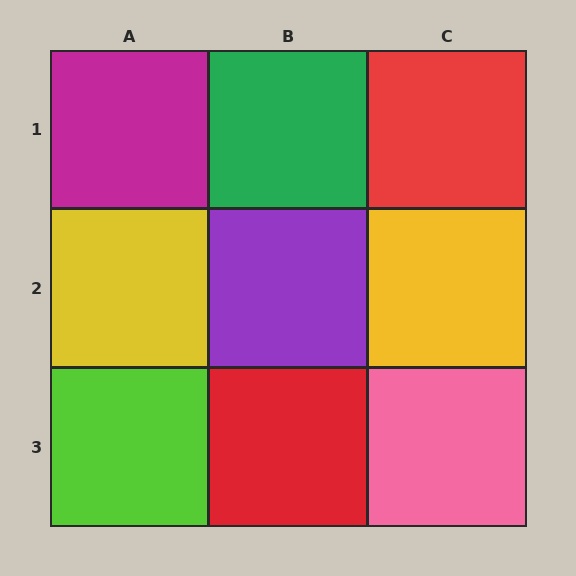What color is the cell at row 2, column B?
Purple.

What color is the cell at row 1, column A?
Magenta.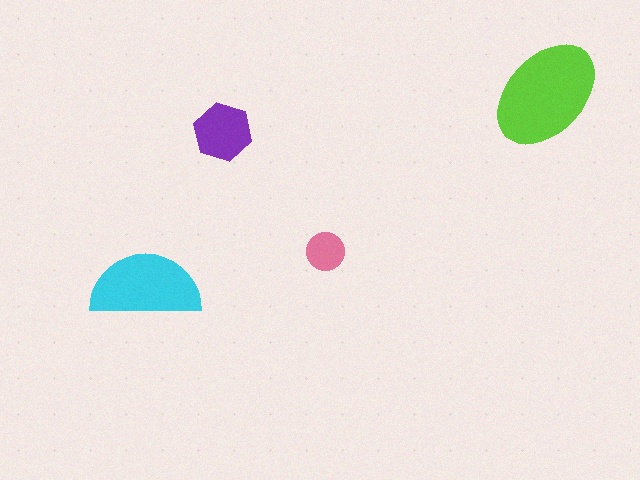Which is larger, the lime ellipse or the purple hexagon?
The lime ellipse.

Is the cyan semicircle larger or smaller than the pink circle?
Larger.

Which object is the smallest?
The pink circle.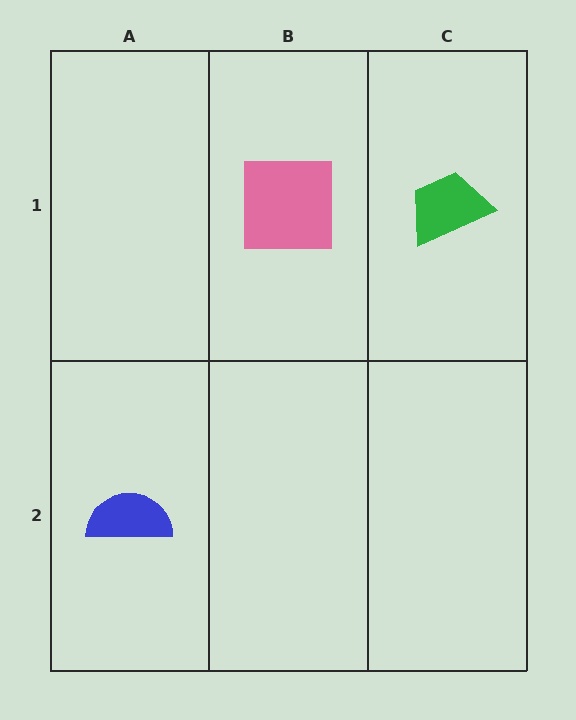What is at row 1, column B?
A pink square.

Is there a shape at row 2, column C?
No, that cell is empty.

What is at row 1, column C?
A green trapezoid.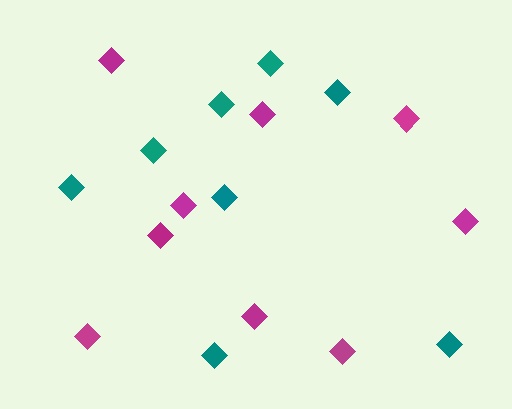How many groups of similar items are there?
There are 2 groups: one group of magenta diamonds (9) and one group of teal diamonds (8).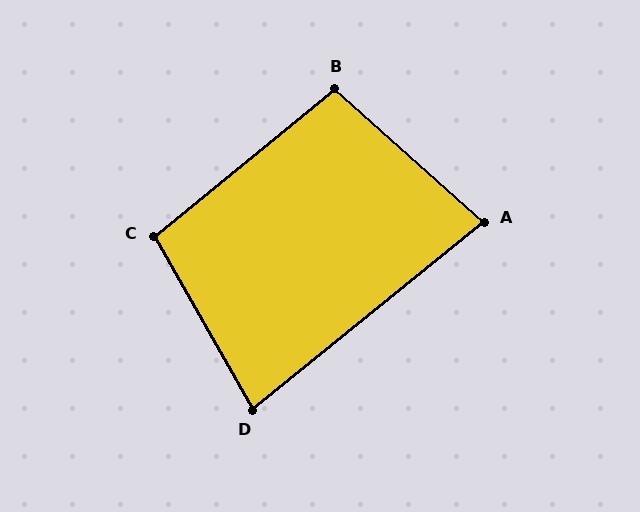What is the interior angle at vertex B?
Approximately 99 degrees (obtuse).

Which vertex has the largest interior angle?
C, at approximately 99 degrees.